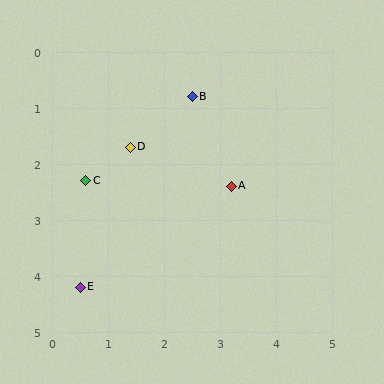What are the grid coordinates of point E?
Point E is at approximately (0.5, 4.2).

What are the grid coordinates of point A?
Point A is at approximately (3.2, 2.4).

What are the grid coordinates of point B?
Point B is at approximately (2.5, 0.8).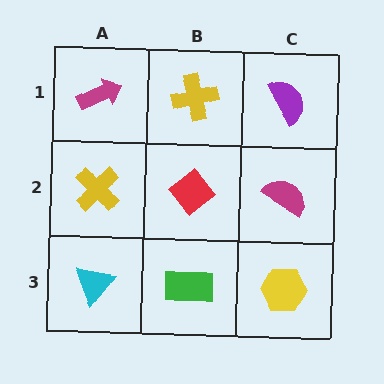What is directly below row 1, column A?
A yellow cross.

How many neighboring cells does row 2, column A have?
3.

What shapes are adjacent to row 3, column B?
A red diamond (row 2, column B), a cyan triangle (row 3, column A), a yellow hexagon (row 3, column C).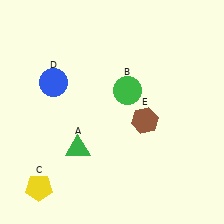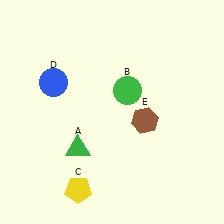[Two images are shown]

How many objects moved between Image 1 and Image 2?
1 object moved between the two images.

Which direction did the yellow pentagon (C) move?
The yellow pentagon (C) moved right.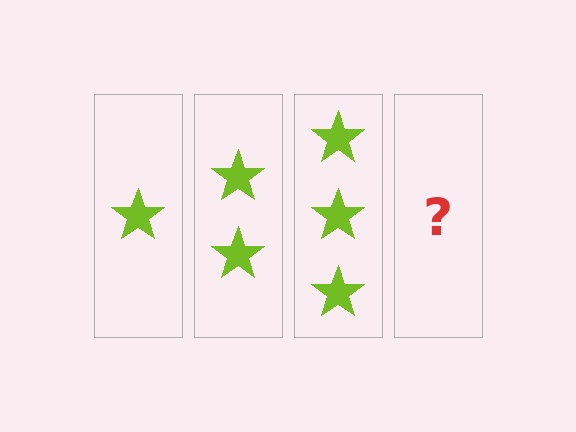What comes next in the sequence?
The next element should be 4 stars.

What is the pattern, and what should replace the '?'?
The pattern is that each step adds one more star. The '?' should be 4 stars.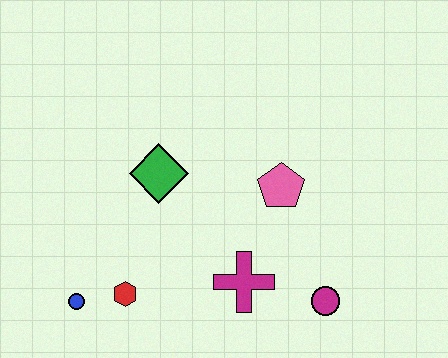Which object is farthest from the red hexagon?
The magenta circle is farthest from the red hexagon.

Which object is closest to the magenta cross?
The magenta circle is closest to the magenta cross.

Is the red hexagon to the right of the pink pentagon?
No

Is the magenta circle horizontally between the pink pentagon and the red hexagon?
No